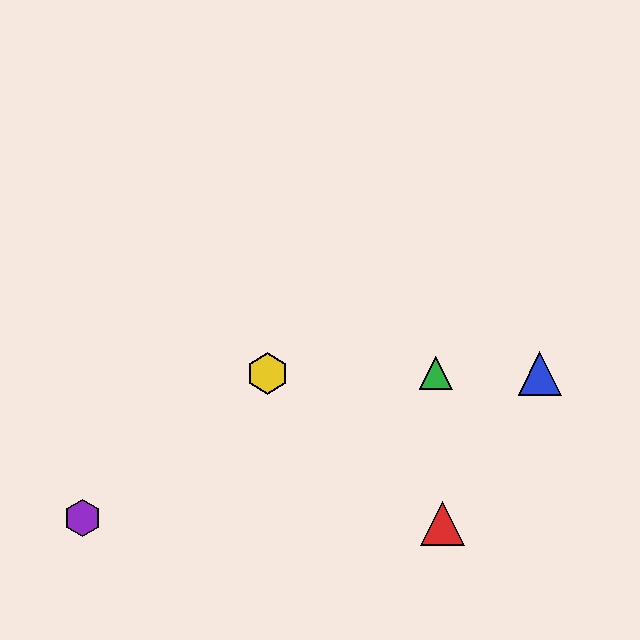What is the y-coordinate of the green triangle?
The green triangle is at y≈373.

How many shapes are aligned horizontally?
3 shapes (the blue triangle, the green triangle, the yellow hexagon) are aligned horizontally.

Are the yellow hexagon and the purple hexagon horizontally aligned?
No, the yellow hexagon is at y≈373 and the purple hexagon is at y≈518.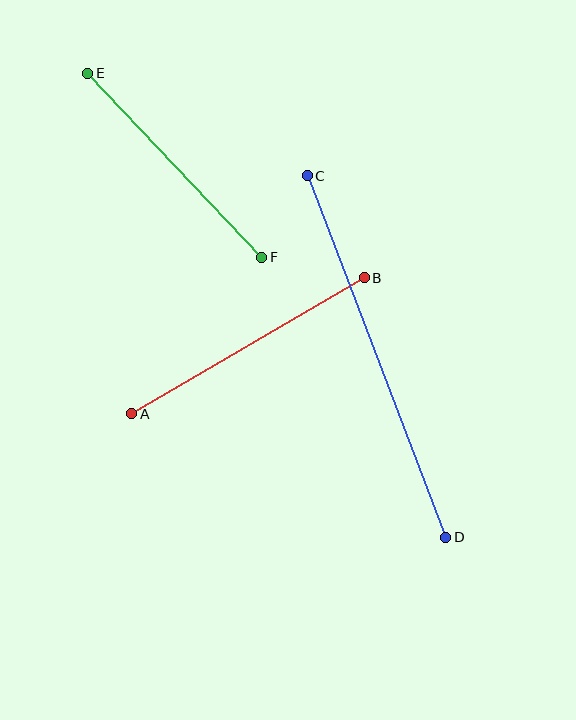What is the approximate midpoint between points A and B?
The midpoint is at approximately (248, 346) pixels.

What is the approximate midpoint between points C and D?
The midpoint is at approximately (377, 357) pixels.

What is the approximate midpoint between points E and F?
The midpoint is at approximately (175, 165) pixels.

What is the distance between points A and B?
The distance is approximately 269 pixels.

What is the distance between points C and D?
The distance is approximately 387 pixels.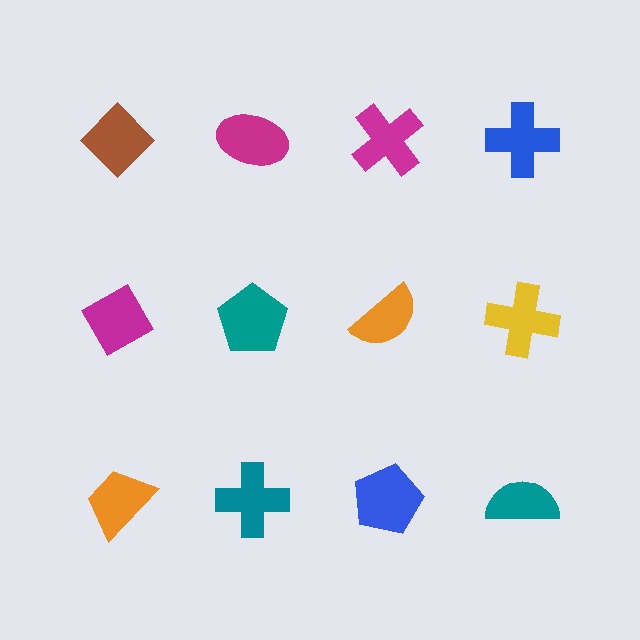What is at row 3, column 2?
A teal cross.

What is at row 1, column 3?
A magenta cross.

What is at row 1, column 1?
A brown diamond.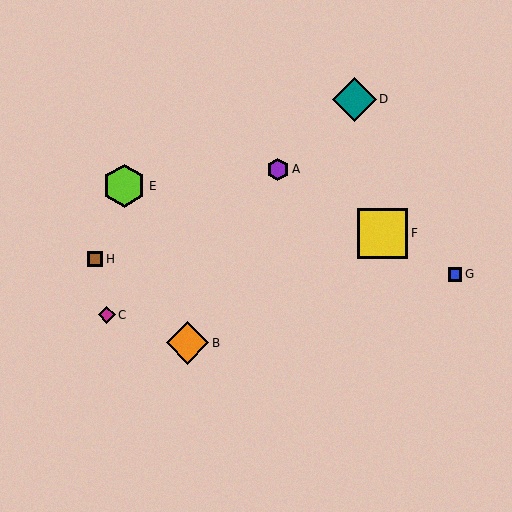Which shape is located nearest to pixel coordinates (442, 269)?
The blue square (labeled G) at (455, 275) is nearest to that location.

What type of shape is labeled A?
Shape A is a purple hexagon.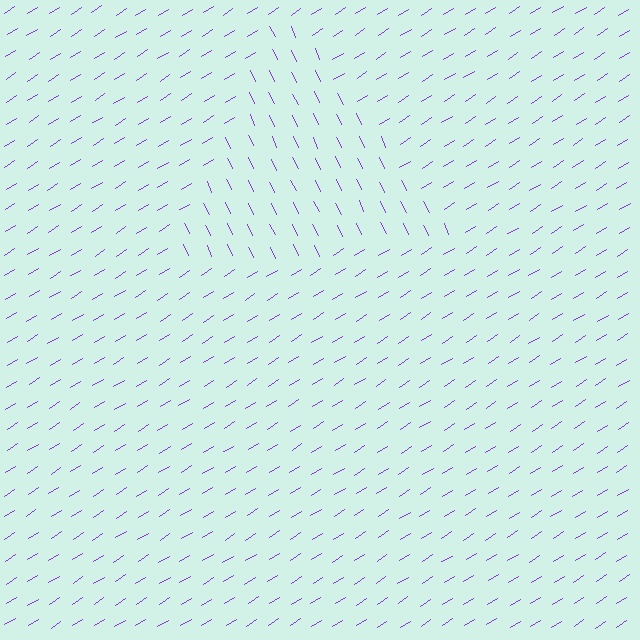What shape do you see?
I see a triangle.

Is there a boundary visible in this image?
Yes, there is a texture boundary formed by a change in line orientation.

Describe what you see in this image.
The image is filled with small purple line segments. A triangle region in the image has lines oriented differently from the surrounding lines, creating a visible texture boundary.